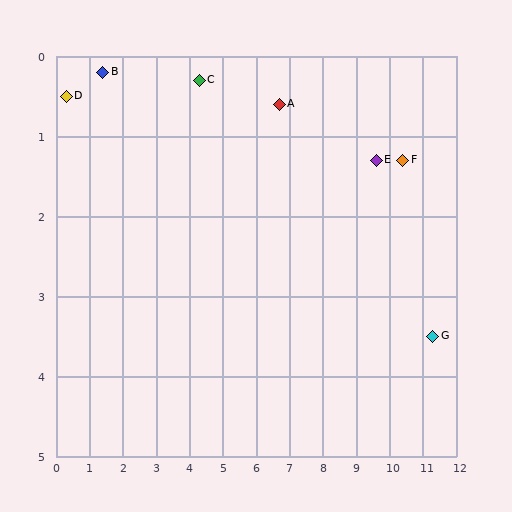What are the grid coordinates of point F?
Point F is at approximately (10.4, 1.3).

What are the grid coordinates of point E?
Point E is at approximately (9.6, 1.3).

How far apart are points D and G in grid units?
Points D and G are about 11.4 grid units apart.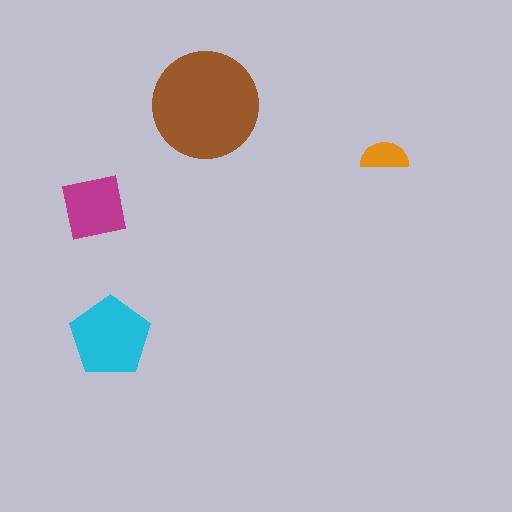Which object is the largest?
The brown circle.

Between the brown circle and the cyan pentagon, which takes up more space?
The brown circle.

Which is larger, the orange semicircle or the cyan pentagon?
The cyan pentagon.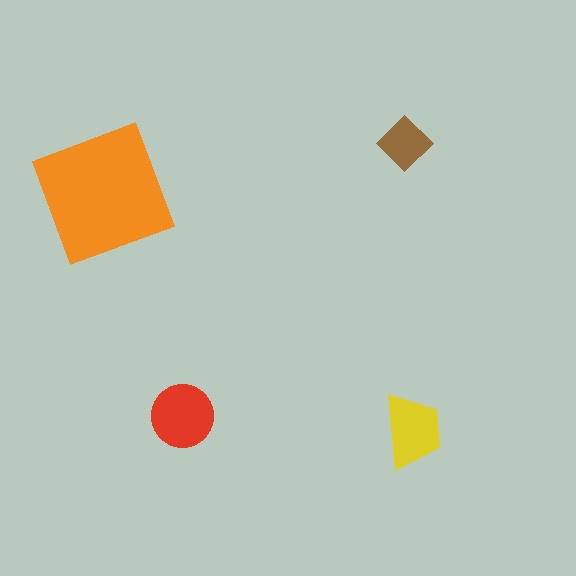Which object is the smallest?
The brown diamond.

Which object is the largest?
The orange square.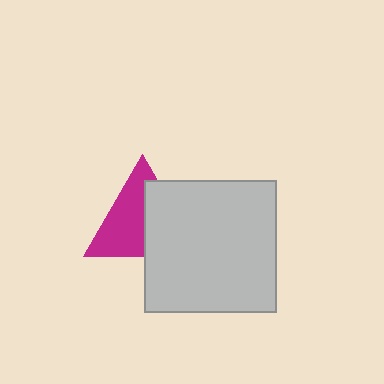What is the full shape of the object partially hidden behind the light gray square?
The partially hidden object is a magenta triangle.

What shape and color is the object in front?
The object in front is a light gray square.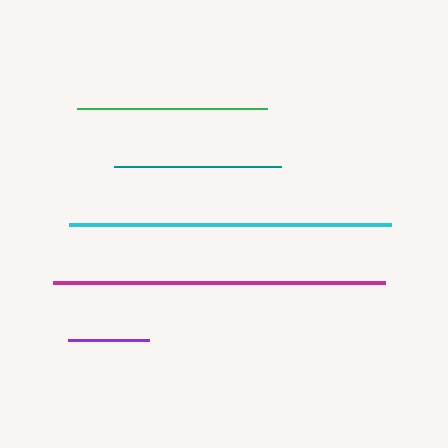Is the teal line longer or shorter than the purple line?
The teal line is longer than the purple line.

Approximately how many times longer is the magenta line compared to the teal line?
The magenta line is approximately 2.0 times the length of the teal line.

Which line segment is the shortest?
The purple line is the shortest at approximately 82 pixels.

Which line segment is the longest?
The magenta line is the longest at approximately 331 pixels.